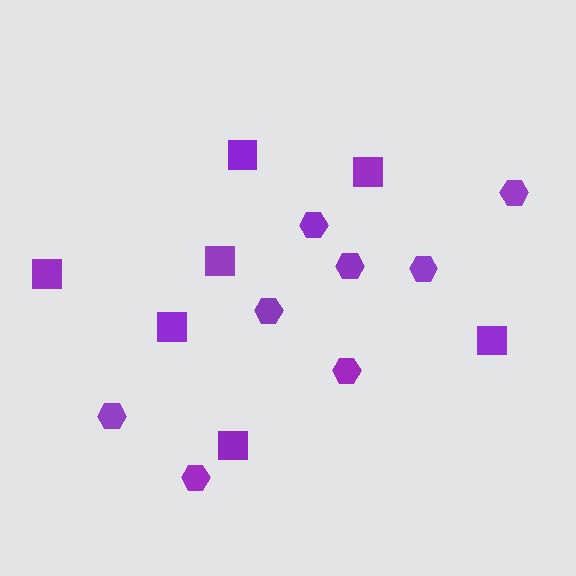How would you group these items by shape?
There are 2 groups: one group of squares (7) and one group of hexagons (8).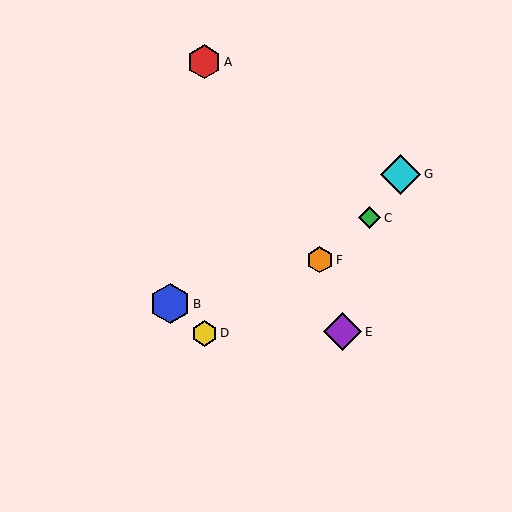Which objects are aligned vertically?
Objects A, D are aligned vertically.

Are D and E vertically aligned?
No, D is at x≈204 and E is at x≈342.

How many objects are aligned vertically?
2 objects (A, D) are aligned vertically.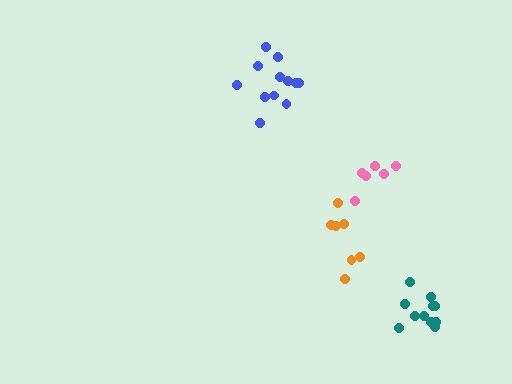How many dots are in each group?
Group 1: 12 dots, Group 2: 11 dots, Group 3: 7 dots, Group 4: 6 dots (36 total).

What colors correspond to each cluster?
The clusters are colored: blue, teal, orange, pink.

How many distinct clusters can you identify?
There are 4 distinct clusters.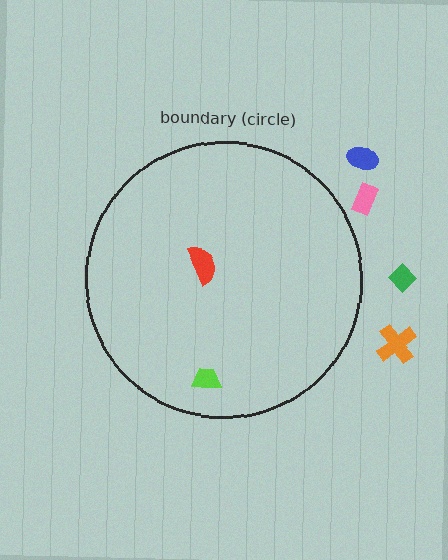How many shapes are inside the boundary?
2 inside, 4 outside.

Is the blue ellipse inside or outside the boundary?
Outside.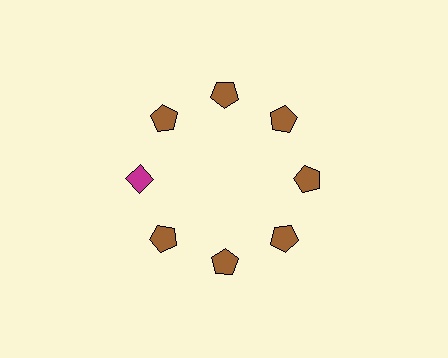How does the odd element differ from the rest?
It differs in both color (magenta instead of brown) and shape (diamond instead of pentagon).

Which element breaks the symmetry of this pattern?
The magenta diamond at roughly the 9 o'clock position breaks the symmetry. All other shapes are brown pentagons.